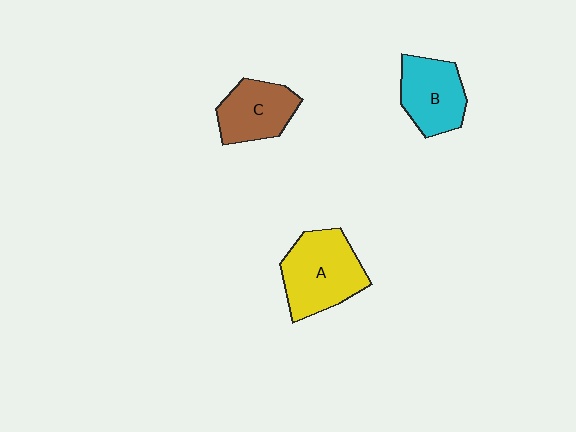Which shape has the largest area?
Shape A (yellow).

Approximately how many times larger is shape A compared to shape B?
Approximately 1.3 times.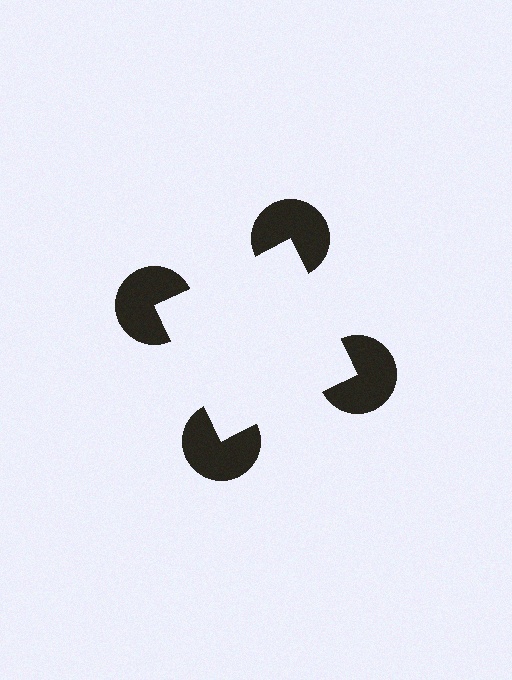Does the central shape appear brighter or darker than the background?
It typically appears slightly brighter than the background, even though no actual brightness change is drawn.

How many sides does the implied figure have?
4 sides.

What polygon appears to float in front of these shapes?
An illusory square — its edges are inferred from the aligned wedge cuts in the pac-man discs, not physically drawn.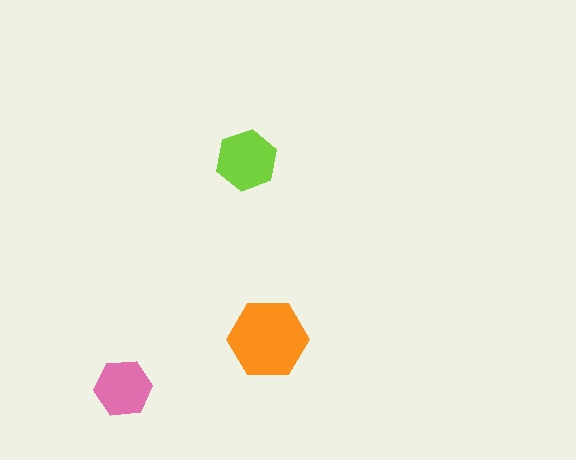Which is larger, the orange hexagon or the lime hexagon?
The orange one.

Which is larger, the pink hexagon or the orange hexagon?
The orange one.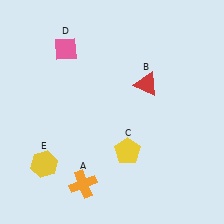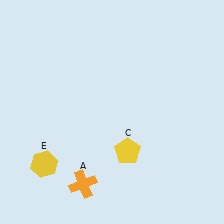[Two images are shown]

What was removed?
The pink diamond (D), the red triangle (B) were removed in Image 2.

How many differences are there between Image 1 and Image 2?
There are 2 differences between the two images.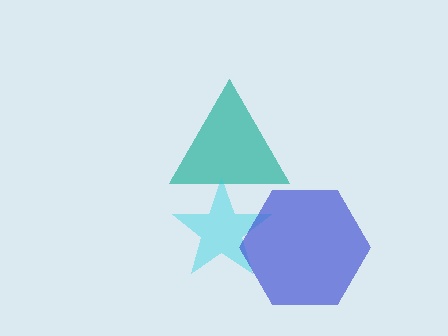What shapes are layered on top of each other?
The layered shapes are: a teal triangle, a cyan star, a blue hexagon.